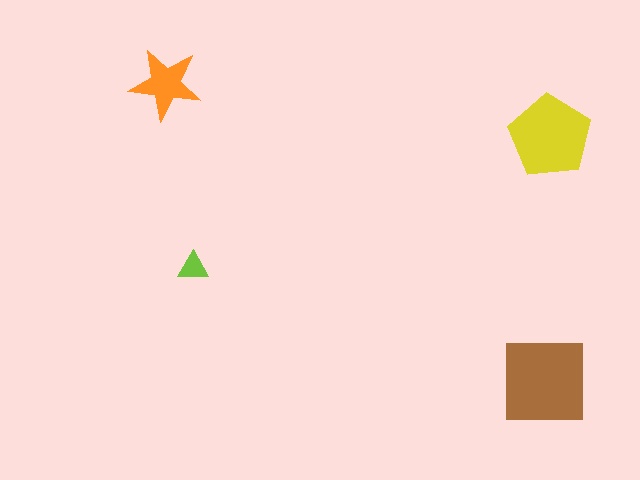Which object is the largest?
The brown square.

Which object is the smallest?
The lime triangle.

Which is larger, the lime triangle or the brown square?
The brown square.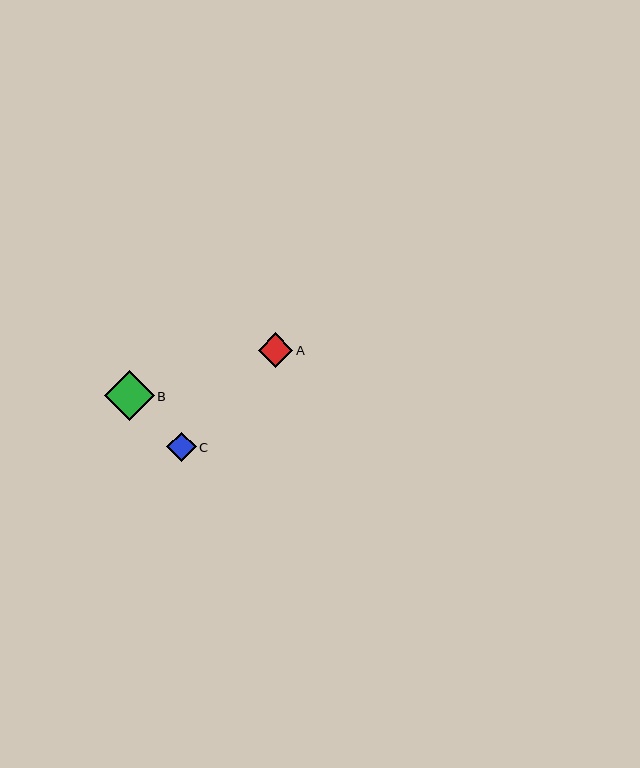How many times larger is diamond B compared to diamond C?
Diamond B is approximately 1.7 times the size of diamond C.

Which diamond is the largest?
Diamond B is the largest with a size of approximately 50 pixels.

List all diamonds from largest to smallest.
From largest to smallest: B, A, C.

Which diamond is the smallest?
Diamond C is the smallest with a size of approximately 29 pixels.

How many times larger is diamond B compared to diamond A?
Diamond B is approximately 1.4 times the size of diamond A.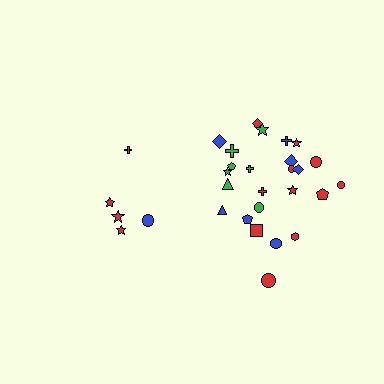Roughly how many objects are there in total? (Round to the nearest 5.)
Roughly 30 objects in total.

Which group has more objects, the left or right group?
The right group.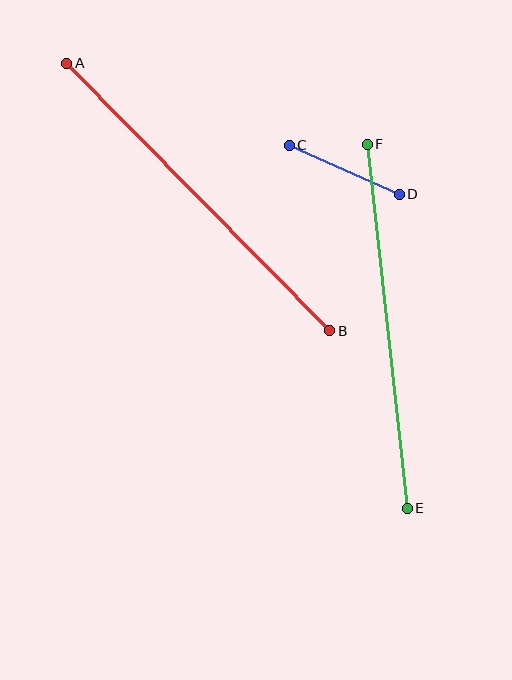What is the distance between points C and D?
The distance is approximately 121 pixels.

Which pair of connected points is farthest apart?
Points A and B are farthest apart.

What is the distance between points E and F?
The distance is approximately 366 pixels.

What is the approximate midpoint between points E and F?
The midpoint is at approximately (387, 326) pixels.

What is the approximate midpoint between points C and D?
The midpoint is at approximately (344, 170) pixels.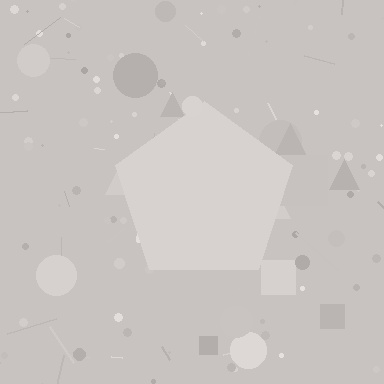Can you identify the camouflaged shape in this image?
The camouflaged shape is a pentagon.